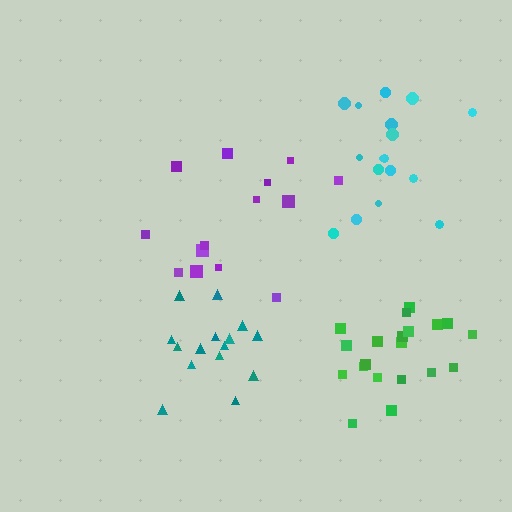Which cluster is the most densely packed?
Cyan.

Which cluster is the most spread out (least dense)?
Purple.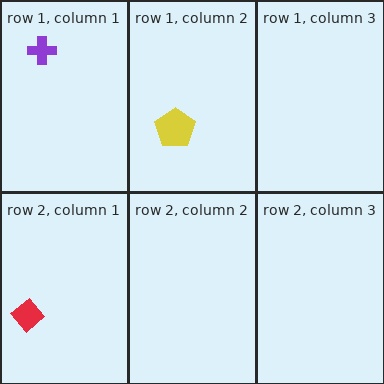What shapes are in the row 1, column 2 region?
The yellow pentagon.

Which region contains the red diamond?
The row 2, column 1 region.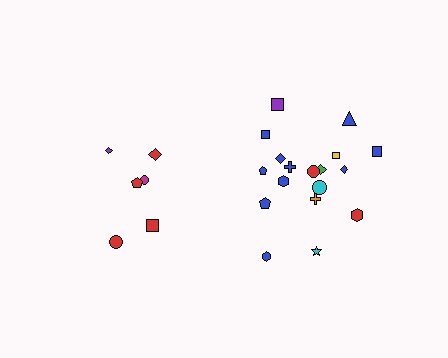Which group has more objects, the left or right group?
The right group.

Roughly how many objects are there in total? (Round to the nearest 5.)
Roughly 25 objects in total.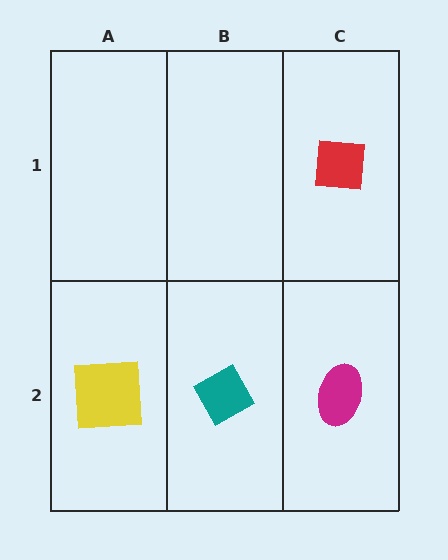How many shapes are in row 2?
3 shapes.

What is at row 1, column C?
A red square.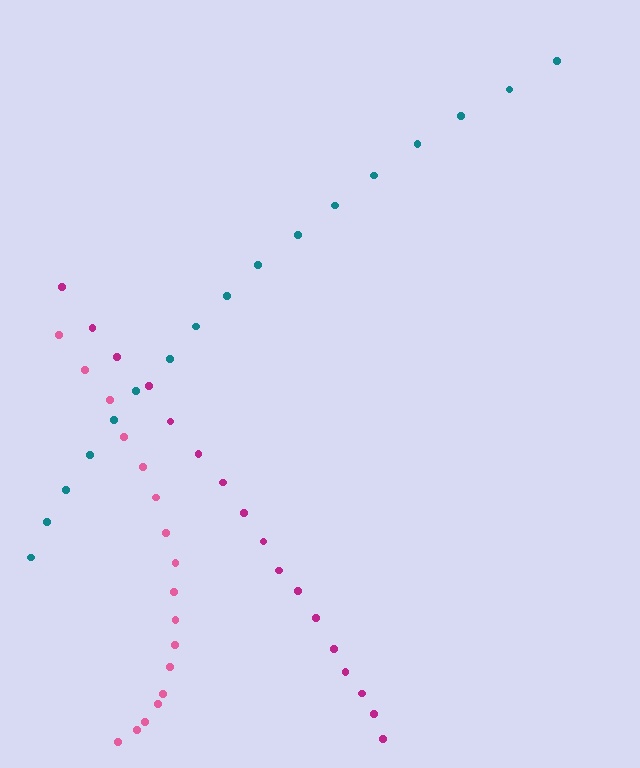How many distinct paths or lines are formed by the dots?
There are 3 distinct paths.